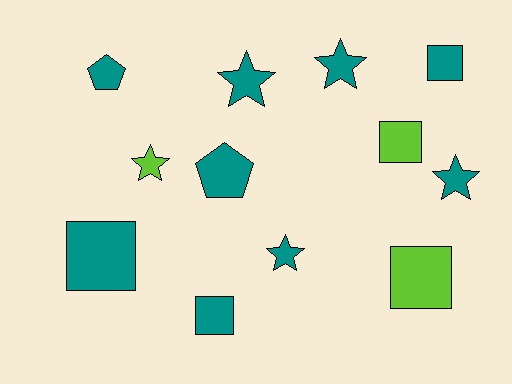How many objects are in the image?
There are 12 objects.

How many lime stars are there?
There is 1 lime star.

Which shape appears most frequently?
Star, with 5 objects.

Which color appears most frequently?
Teal, with 9 objects.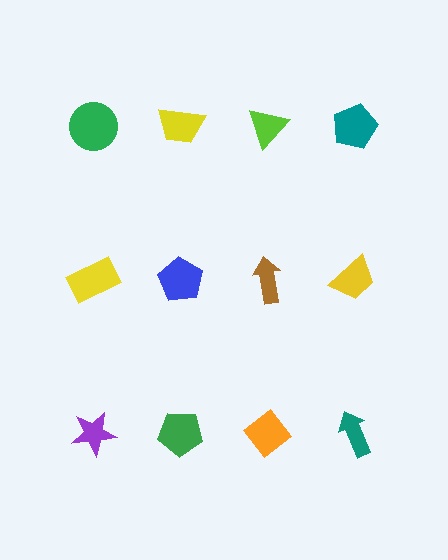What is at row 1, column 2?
A yellow trapezoid.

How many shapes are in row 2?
4 shapes.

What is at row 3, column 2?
A green pentagon.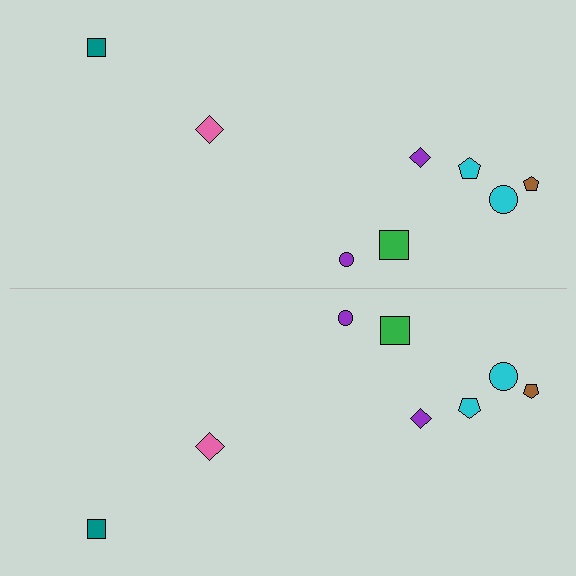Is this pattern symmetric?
Yes, this pattern has bilateral (reflection) symmetry.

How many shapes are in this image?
There are 16 shapes in this image.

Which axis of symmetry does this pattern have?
The pattern has a horizontal axis of symmetry running through the center of the image.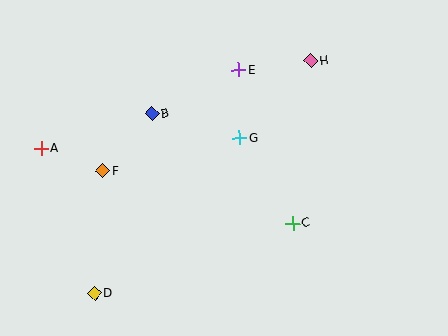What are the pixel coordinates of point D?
Point D is at (95, 293).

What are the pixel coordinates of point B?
Point B is at (152, 114).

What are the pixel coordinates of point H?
Point H is at (311, 61).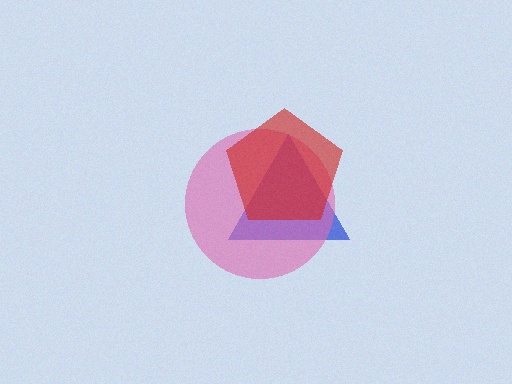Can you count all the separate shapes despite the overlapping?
Yes, there are 3 separate shapes.